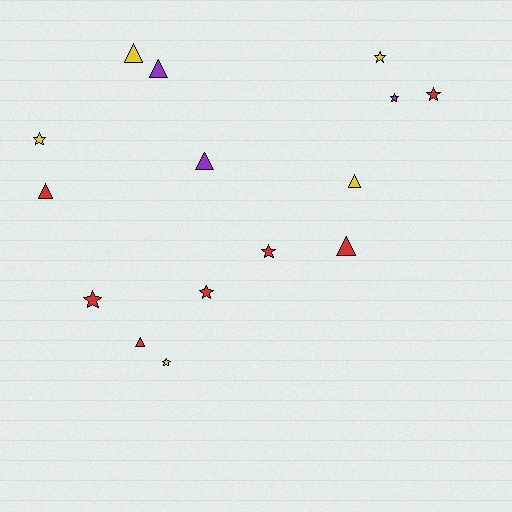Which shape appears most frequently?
Star, with 8 objects.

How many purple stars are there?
There is 1 purple star.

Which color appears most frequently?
Red, with 7 objects.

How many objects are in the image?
There are 15 objects.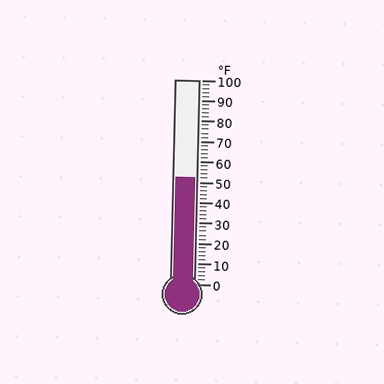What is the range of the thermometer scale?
The thermometer scale ranges from 0°F to 100°F.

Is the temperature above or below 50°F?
The temperature is above 50°F.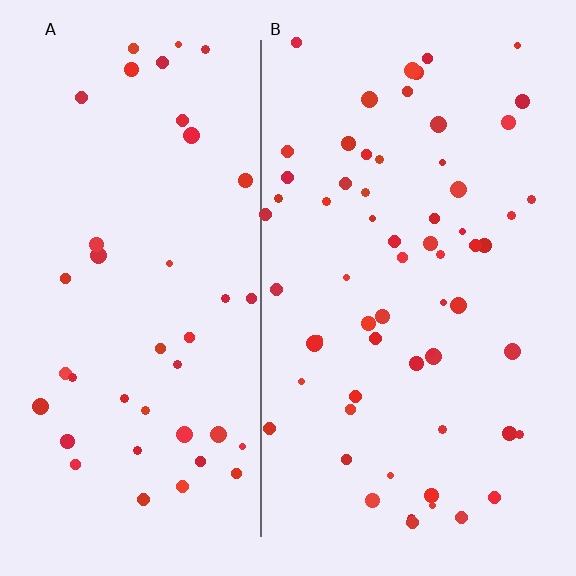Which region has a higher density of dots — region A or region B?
B (the right).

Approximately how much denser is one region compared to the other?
Approximately 1.5× — region B over region A.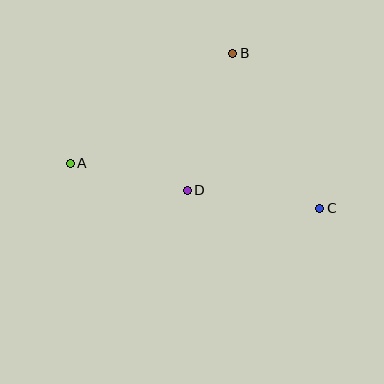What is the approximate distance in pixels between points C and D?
The distance between C and D is approximately 134 pixels.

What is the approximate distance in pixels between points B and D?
The distance between B and D is approximately 144 pixels.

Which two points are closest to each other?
Points A and D are closest to each other.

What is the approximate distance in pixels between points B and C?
The distance between B and C is approximately 178 pixels.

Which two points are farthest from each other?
Points A and C are farthest from each other.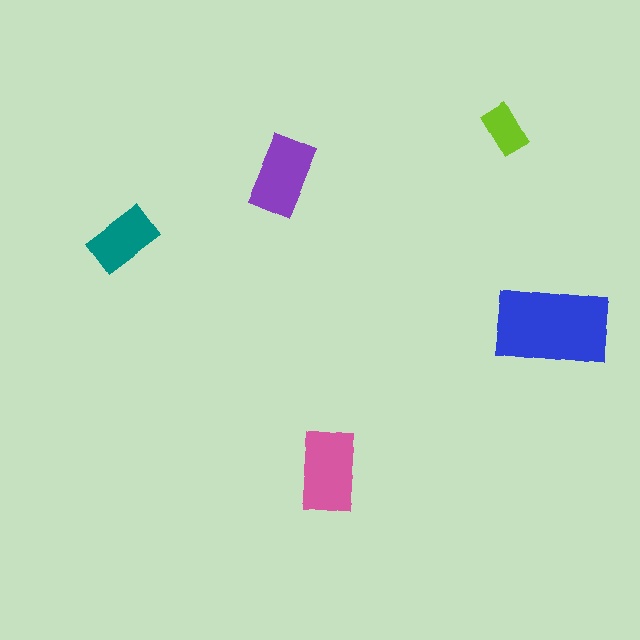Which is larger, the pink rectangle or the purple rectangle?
The pink one.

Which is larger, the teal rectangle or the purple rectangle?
The purple one.